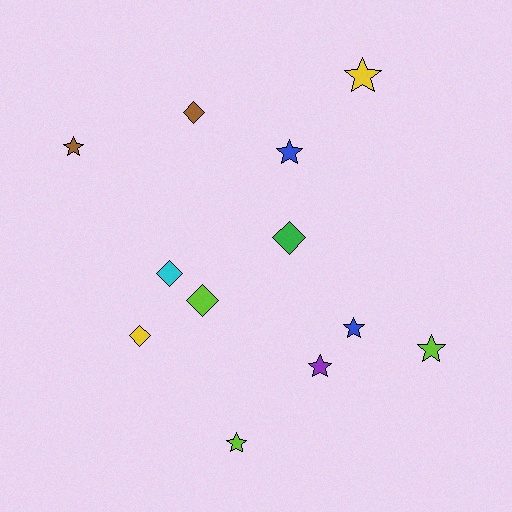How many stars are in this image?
There are 7 stars.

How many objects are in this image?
There are 12 objects.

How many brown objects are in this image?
There are 2 brown objects.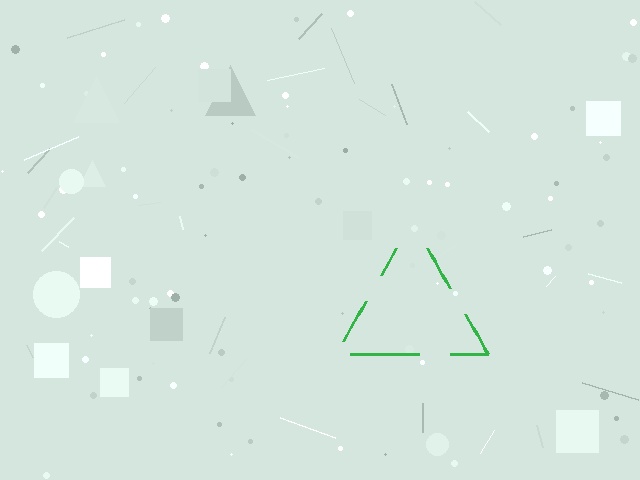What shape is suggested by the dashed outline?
The dashed outline suggests a triangle.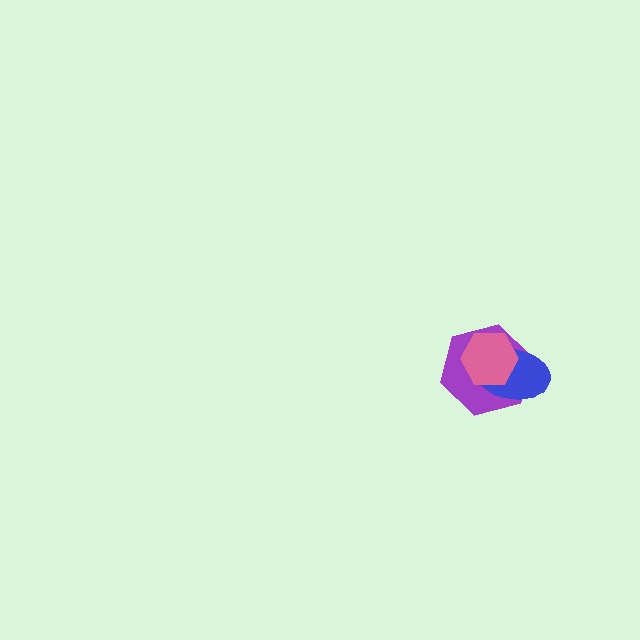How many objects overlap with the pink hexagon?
2 objects overlap with the pink hexagon.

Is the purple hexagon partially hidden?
Yes, it is partially covered by another shape.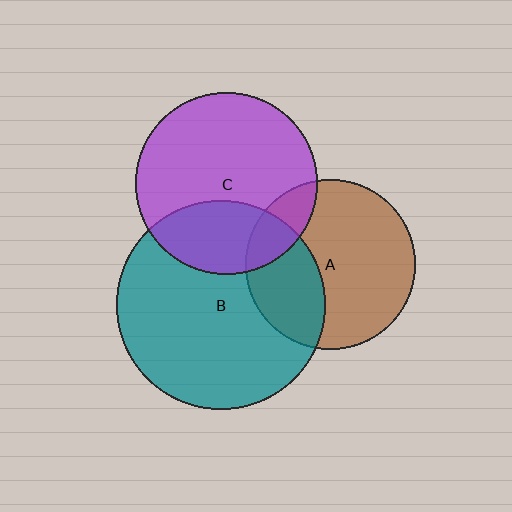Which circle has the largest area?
Circle B (teal).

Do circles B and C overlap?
Yes.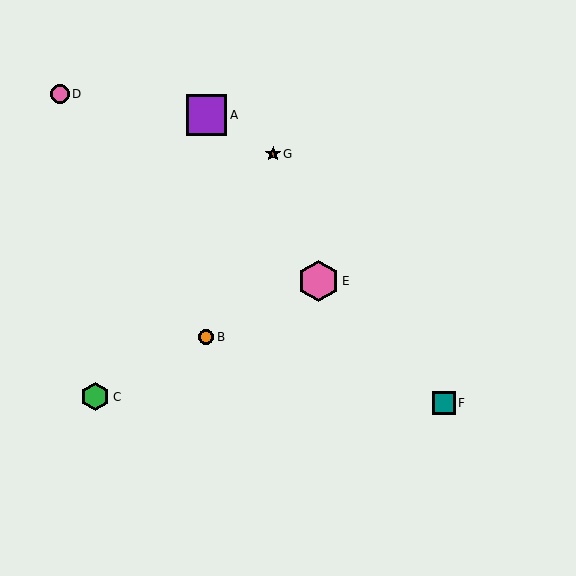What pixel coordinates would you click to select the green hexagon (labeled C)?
Click at (95, 397) to select the green hexagon C.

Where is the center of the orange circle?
The center of the orange circle is at (206, 337).